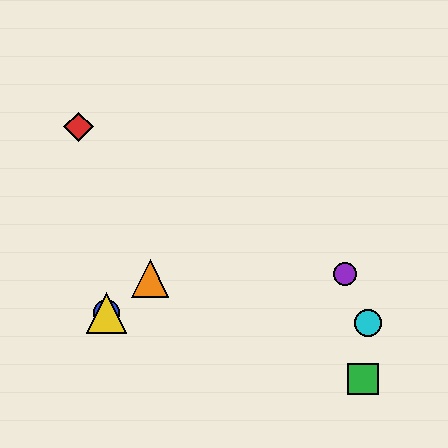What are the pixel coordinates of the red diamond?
The red diamond is at (79, 127).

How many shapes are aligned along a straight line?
3 shapes (the blue circle, the yellow triangle, the orange triangle) are aligned along a straight line.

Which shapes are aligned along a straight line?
The blue circle, the yellow triangle, the orange triangle are aligned along a straight line.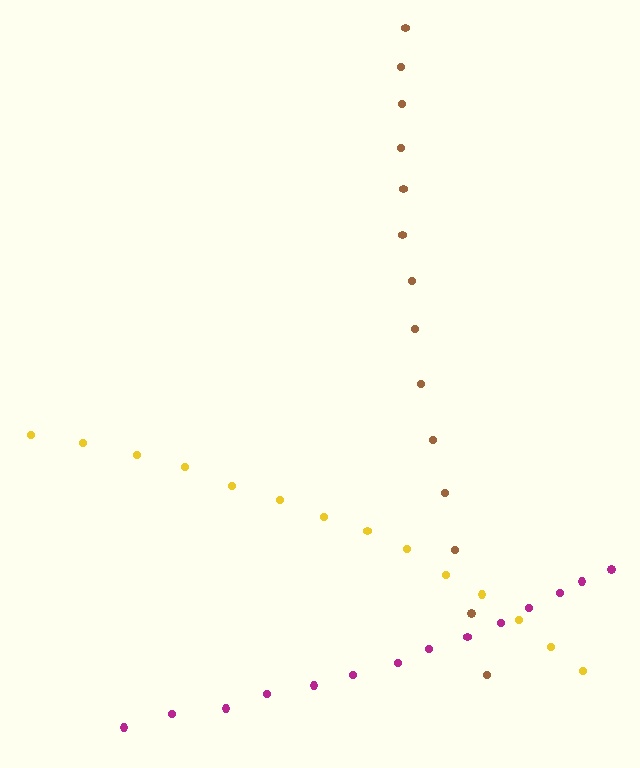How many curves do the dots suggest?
There are 3 distinct paths.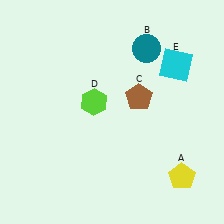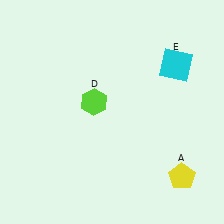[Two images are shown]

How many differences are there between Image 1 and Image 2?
There are 2 differences between the two images.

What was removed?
The teal circle (B), the brown pentagon (C) were removed in Image 2.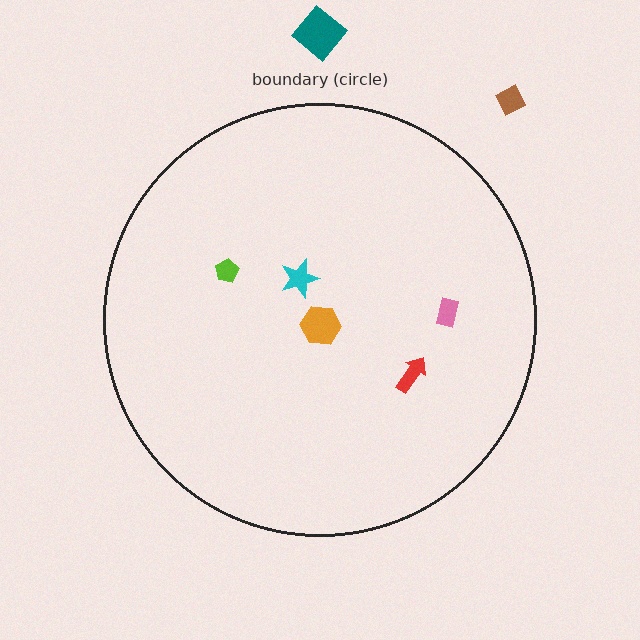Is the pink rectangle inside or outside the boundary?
Inside.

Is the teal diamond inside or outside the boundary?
Outside.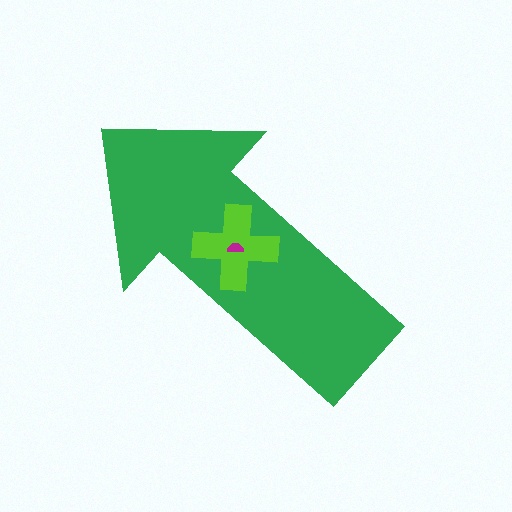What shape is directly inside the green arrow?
The lime cross.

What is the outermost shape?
The green arrow.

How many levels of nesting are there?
3.